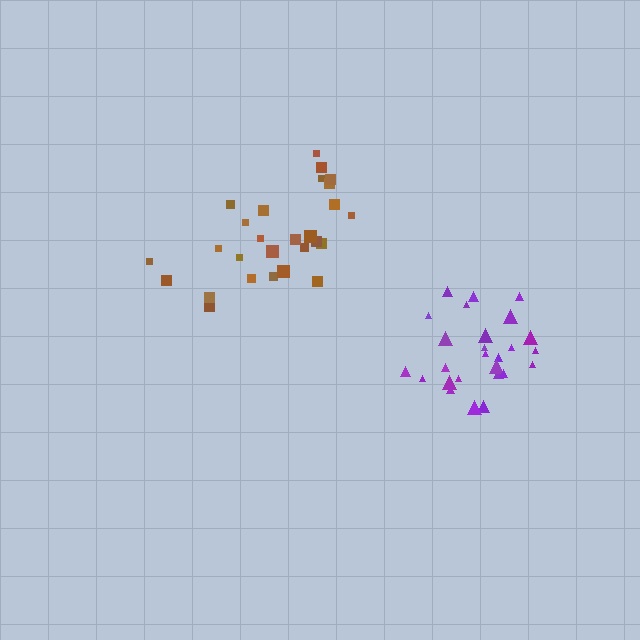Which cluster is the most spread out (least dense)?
Brown.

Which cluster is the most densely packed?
Purple.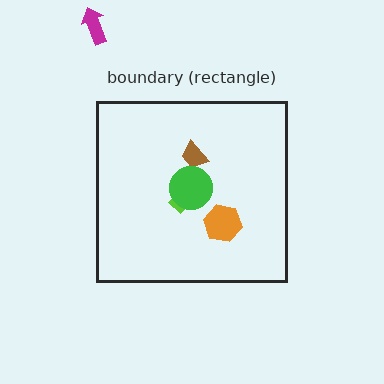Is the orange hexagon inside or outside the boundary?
Inside.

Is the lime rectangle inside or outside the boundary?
Inside.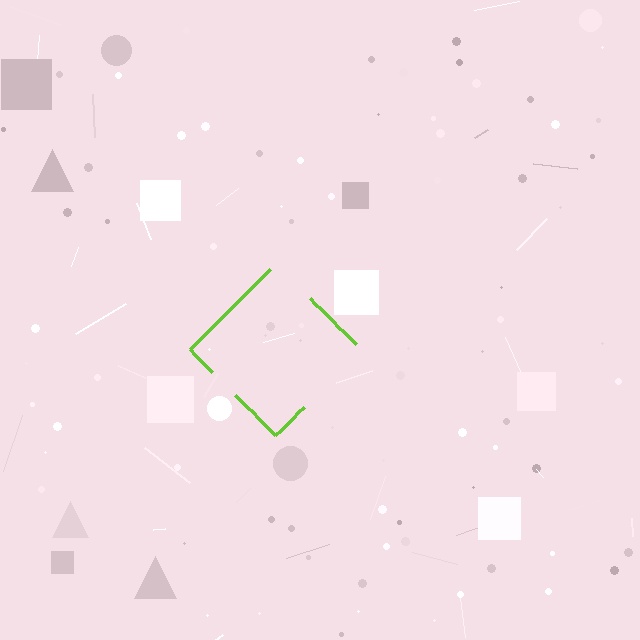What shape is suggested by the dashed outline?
The dashed outline suggests a diamond.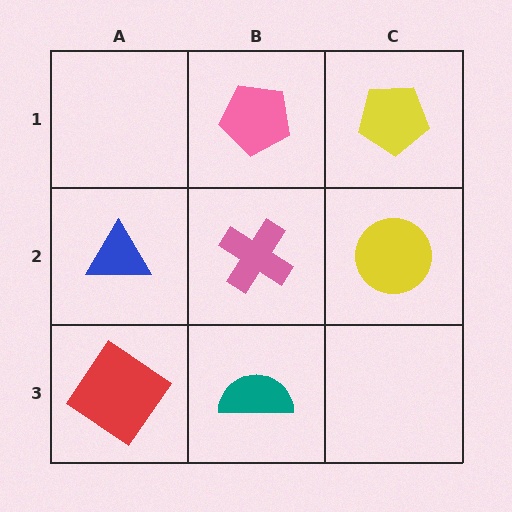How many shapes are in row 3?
2 shapes.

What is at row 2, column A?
A blue triangle.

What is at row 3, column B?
A teal semicircle.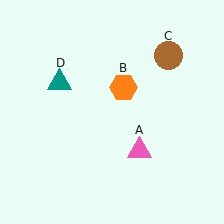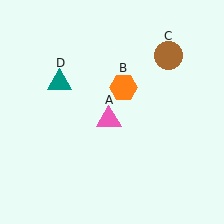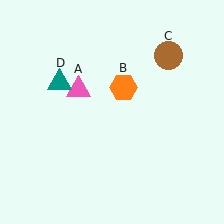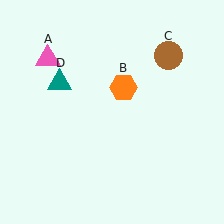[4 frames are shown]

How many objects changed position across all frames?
1 object changed position: pink triangle (object A).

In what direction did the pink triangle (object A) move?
The pink triangle (object A) moved up and to the left.